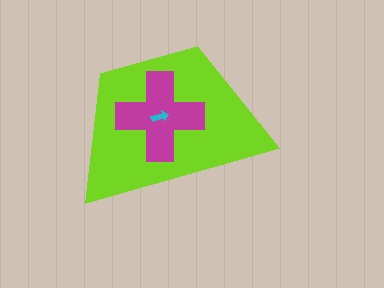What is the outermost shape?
The lime trapezoid.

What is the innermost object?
The cyan arrow.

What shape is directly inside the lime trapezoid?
The magenta cross.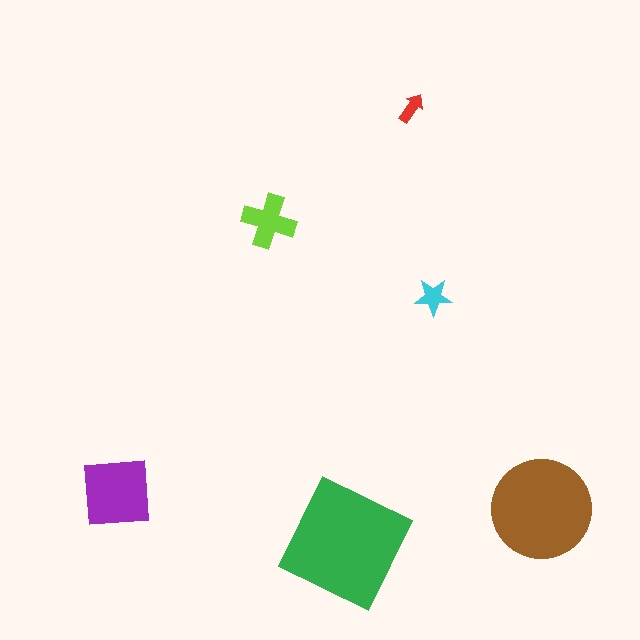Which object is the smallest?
The red arrow.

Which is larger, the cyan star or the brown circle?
The brown circle.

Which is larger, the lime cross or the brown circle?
The brown circle.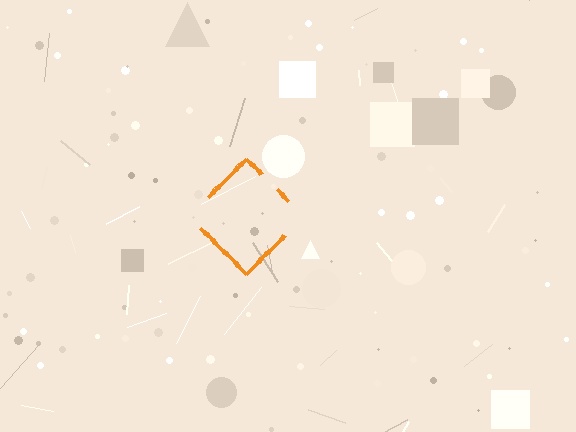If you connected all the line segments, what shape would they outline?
They would outline a diamond.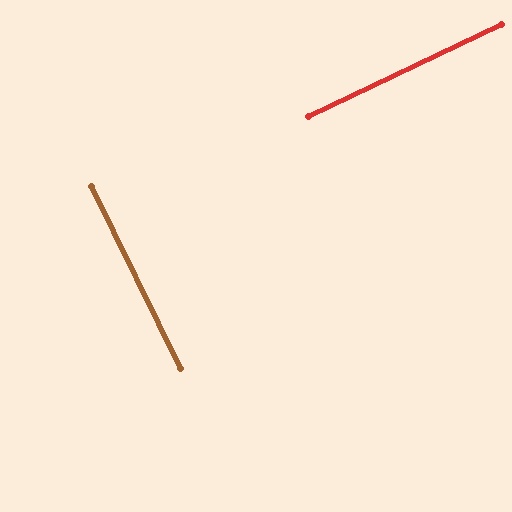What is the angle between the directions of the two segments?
Approximately 89 degrees.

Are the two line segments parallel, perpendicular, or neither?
Perpendicular — they meet at approximately 89°.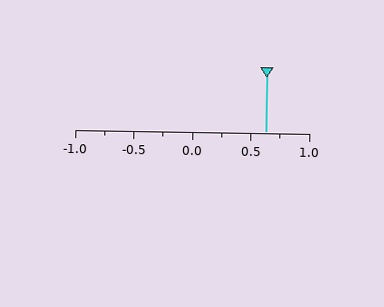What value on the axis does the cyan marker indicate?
The marker indicates approximately 0.62.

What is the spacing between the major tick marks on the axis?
The major ticks are spaced 0.5 apart.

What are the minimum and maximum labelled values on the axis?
The axis runs from -1.0 to 1.0.